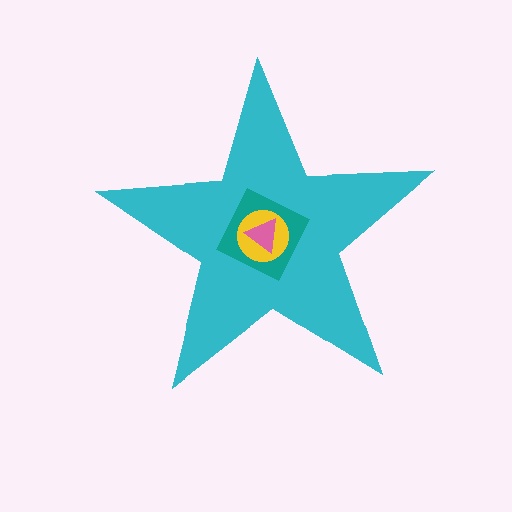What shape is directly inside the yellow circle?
The pink triangle.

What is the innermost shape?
The pink triangle.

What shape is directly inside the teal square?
The yellow circle.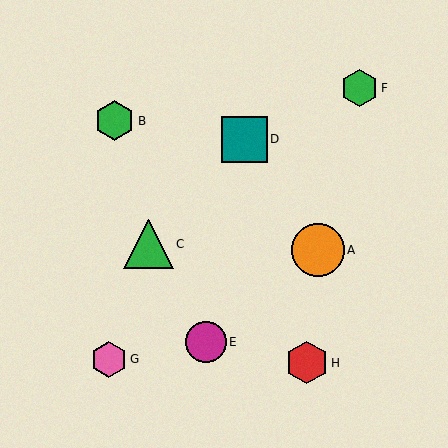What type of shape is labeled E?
Shape E is a magenta circle.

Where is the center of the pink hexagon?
The center of the pink hexagon is at (109, 359).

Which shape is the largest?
The orange circle (labeled A) is the largest.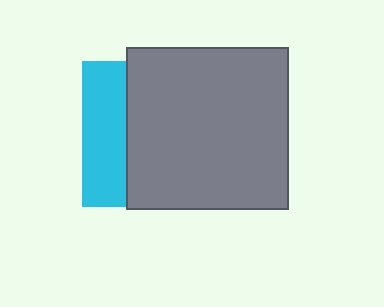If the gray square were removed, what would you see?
You would see the complete cyan square.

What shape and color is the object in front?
The object in front is a gray square.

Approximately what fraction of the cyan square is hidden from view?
Roughly 70% of the cyan square is hidden behind the gray square.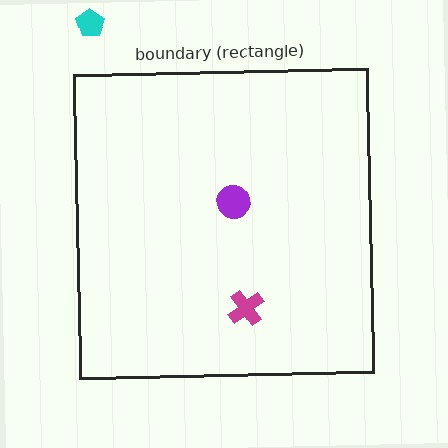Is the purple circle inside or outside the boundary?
Inside.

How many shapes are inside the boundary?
2 inside, 1 outside.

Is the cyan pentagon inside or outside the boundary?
Outside.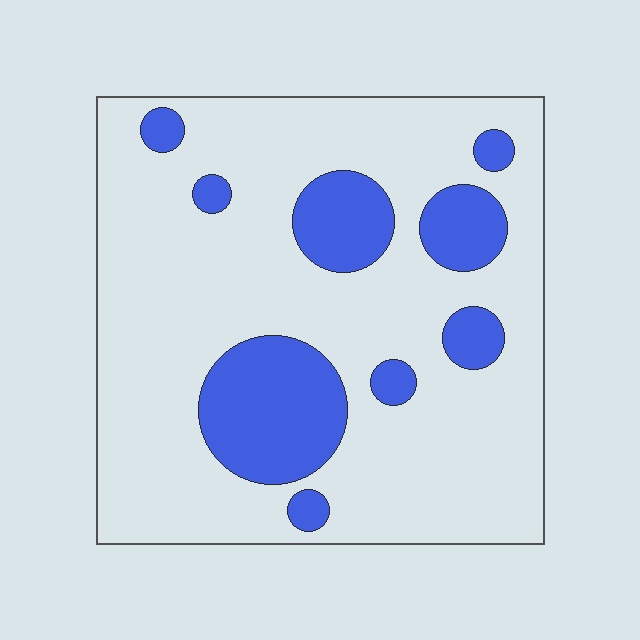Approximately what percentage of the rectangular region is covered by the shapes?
Approximately 20%.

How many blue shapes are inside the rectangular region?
9.